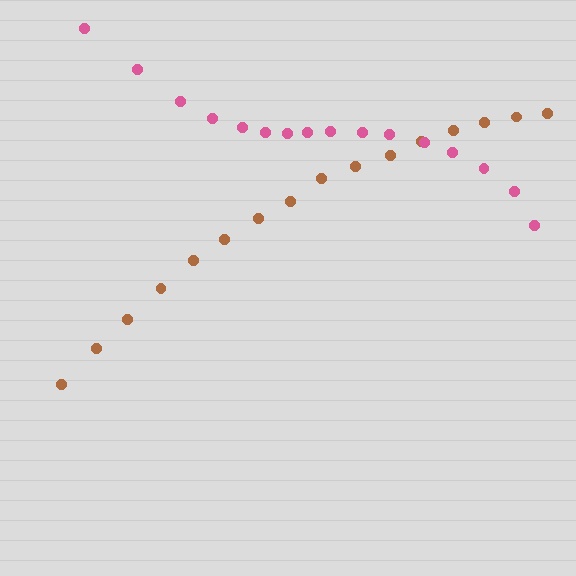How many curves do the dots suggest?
There are 2 distinct paths.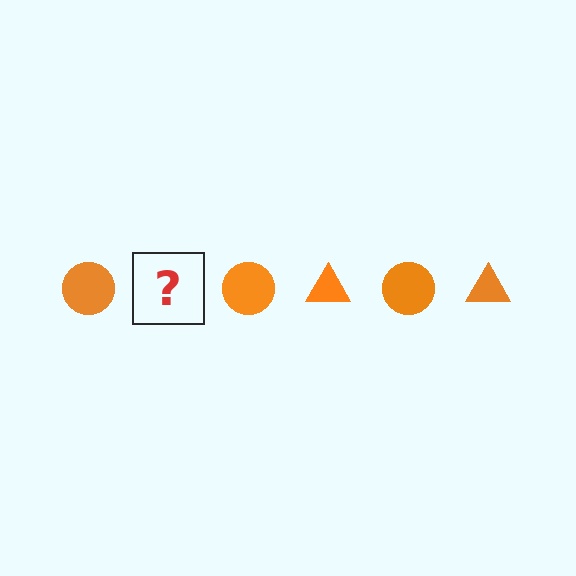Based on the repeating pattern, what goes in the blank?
The blank should be an orange triangle.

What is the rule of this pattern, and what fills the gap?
The rule is that the pattern cycles through circle, triangle shapes in orange. The gap should be filled with an orange triangle.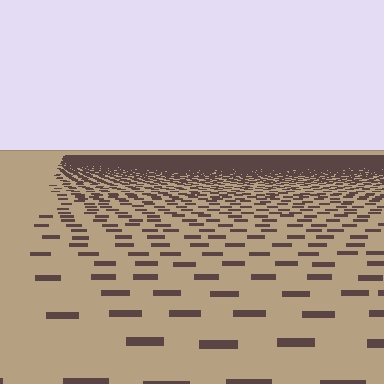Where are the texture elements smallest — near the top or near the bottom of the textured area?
Near the top.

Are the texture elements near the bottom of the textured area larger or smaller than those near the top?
Larger. Near the bottom, elements are closer to the viewer and appear at a bigger on-screen size.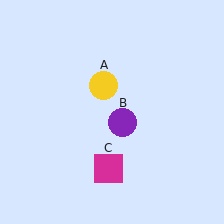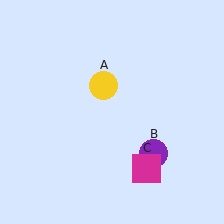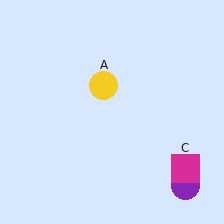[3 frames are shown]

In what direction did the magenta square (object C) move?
The magenta square (object C) moved right.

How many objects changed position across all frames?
2 objects changed position: purple circle (object B), magenta square (object C).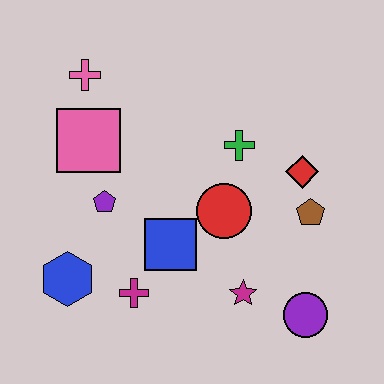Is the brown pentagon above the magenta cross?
Yes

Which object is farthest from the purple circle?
The pink cross is farthest from the purple circle.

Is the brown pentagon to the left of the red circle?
No